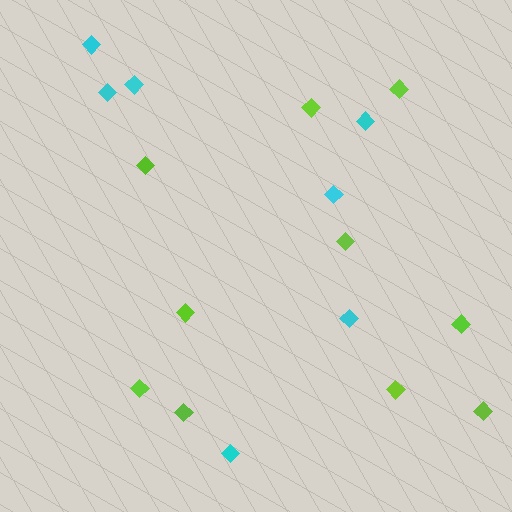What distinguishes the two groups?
There are 2 groups: one group of lime diamonds (10) and one group of cyan diamonds (7).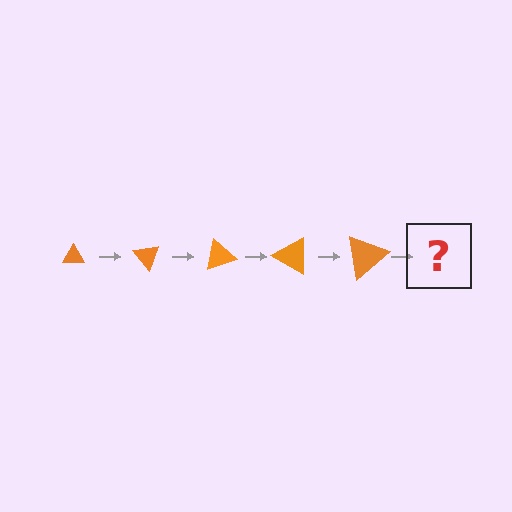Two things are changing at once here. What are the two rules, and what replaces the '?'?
The two rules are that the triangle grows larger each step and it rotates 50 degrees each step. The '?' should be a triangle, larger than the previous one and rotated 250 degrees from the start.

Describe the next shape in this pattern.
It should be a triangle, larger than the previous one and rotated 250 degrees from the start.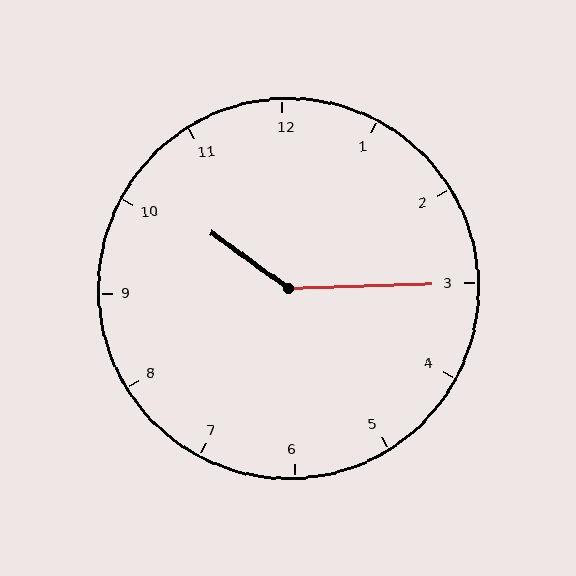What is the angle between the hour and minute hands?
Approximately 142 degrees.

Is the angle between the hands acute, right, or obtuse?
It is obtuse.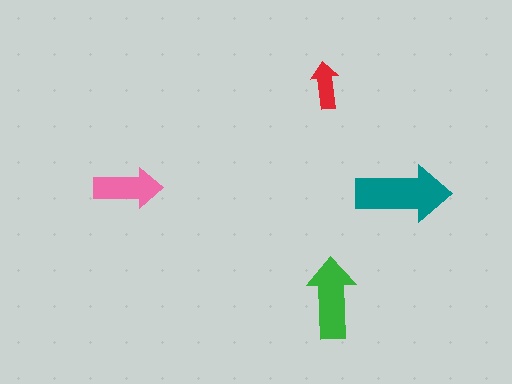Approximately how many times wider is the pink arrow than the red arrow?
About 1.5 times wider.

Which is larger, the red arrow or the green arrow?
The green one.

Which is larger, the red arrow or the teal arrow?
The teal one.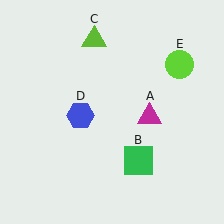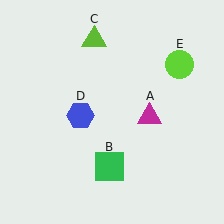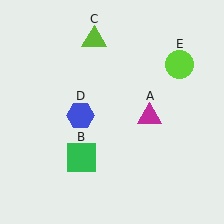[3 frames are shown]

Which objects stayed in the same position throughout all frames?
Magenta triangle (object A) and lime triangle (object C) and blue hexagon (object D) and lime circle (object E) remained stationary.